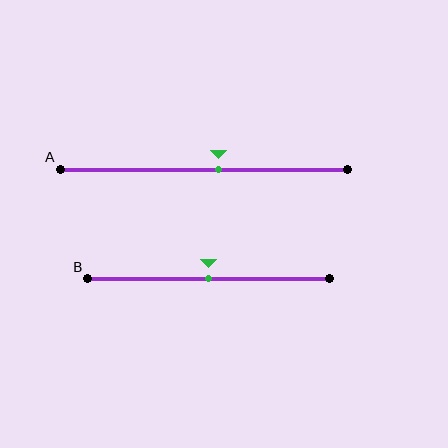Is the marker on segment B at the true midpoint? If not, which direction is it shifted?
Yes, the marker on segment B is at the true midpoint.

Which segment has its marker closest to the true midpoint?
Segment B has its marker closest to the true midpoint.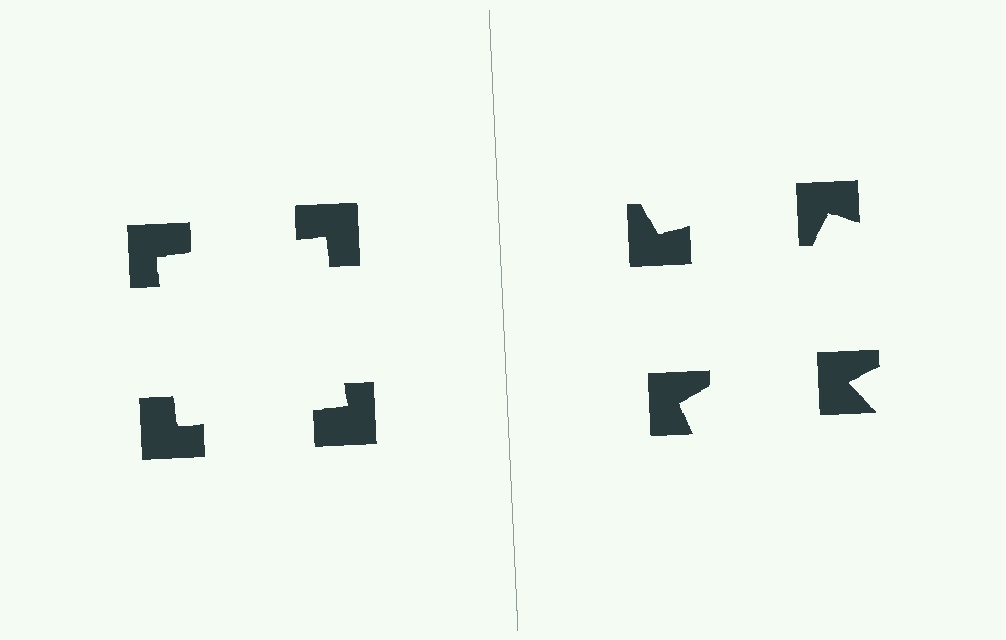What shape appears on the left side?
An illusory square.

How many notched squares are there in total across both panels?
8 — 4 on each side.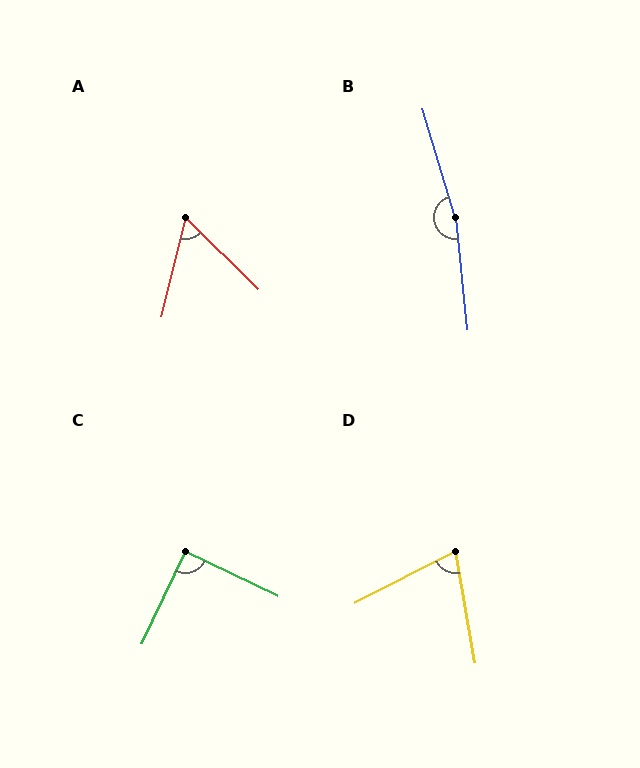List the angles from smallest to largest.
A (59°), D (73°), C (89°), B (169°).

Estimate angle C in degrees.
Approximately 89 degrees.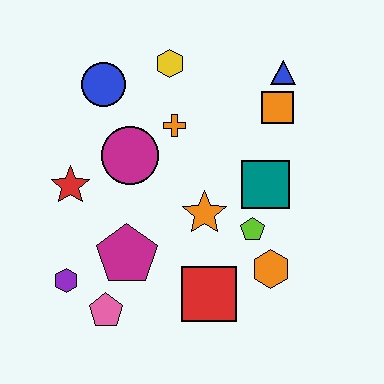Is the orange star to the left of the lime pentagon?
Yes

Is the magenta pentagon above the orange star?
No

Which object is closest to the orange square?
The blue triangle is closest to the orange square.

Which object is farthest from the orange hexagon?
The blue circle is farthest from the orange hexagon.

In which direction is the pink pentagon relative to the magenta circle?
The pink pentagon is below the magenta circle.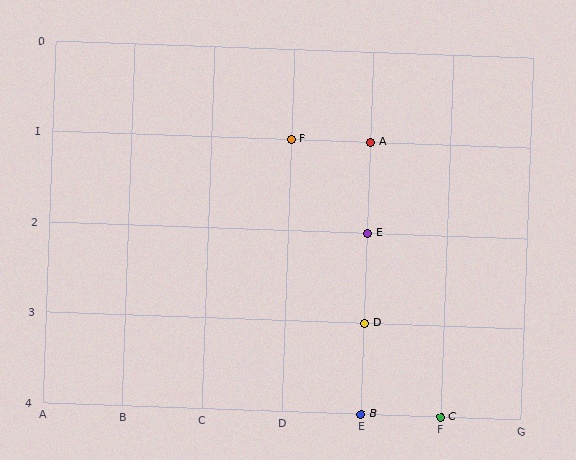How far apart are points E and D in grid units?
Points E and D are 1 row apart.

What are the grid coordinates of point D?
Point D is at grid coordinates (E, 3).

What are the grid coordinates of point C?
Point C is at grid coordinates (F, 4).